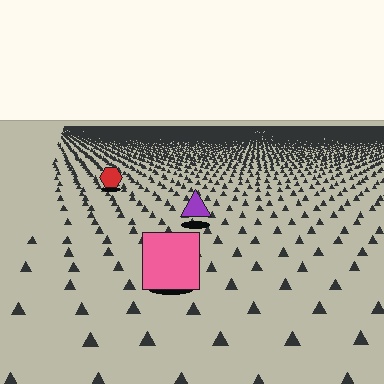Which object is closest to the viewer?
The pink square is closest. The texture marks near it are larger and more spread out.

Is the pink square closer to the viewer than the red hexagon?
Yes. The pink square is closer — you can tell from the texture gradient: the ground texture is coarser near it.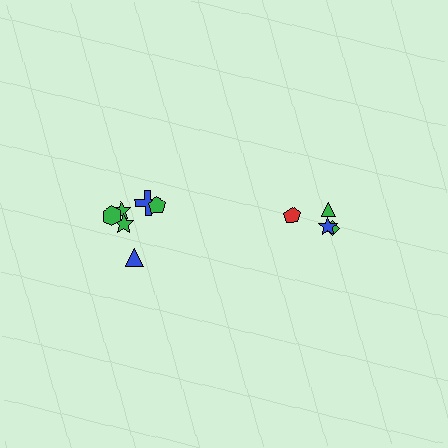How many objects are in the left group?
There are 6 objects.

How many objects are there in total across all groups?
There are 10 objects.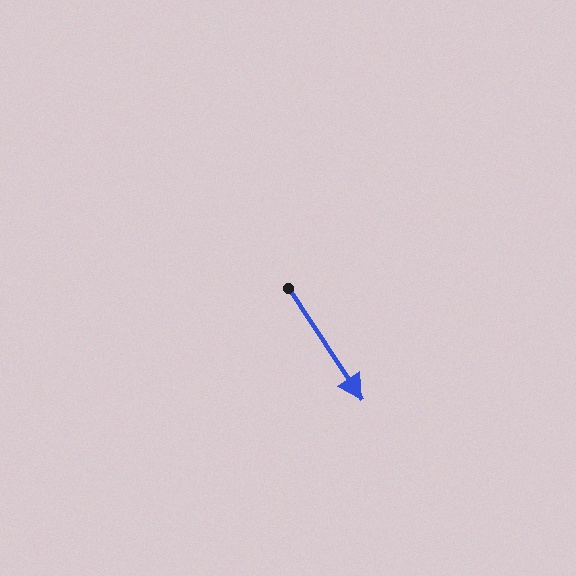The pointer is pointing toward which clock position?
Roughly 5 o'clock.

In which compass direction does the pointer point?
Southeast.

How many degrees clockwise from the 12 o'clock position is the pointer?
Approximately 147 degrees.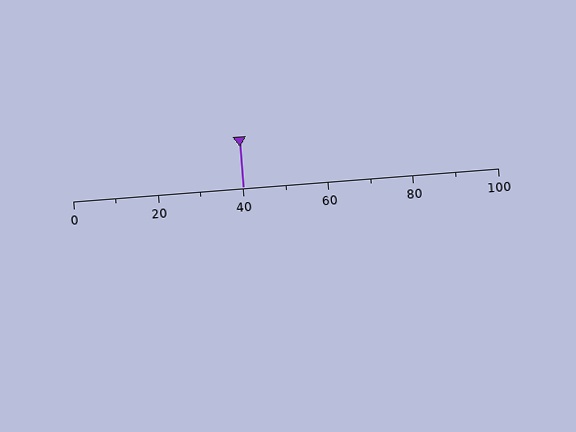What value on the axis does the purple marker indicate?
The marker indicates approximately 40.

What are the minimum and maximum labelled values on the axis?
The axis runs from 0 to 100.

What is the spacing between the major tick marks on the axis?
The major ticks are spaced 20 apart.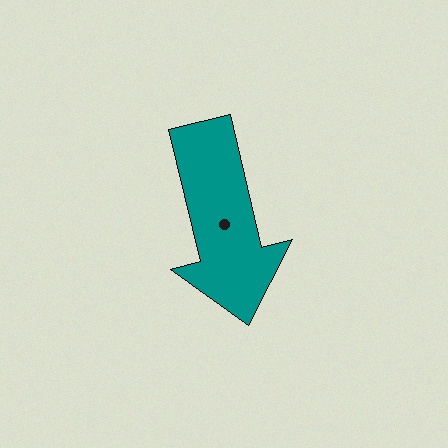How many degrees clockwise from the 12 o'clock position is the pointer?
Approximately 167 degrees.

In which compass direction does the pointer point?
South.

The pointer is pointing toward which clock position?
Roughly 6 o'clock.